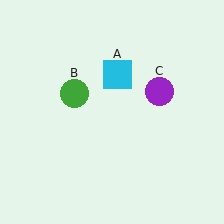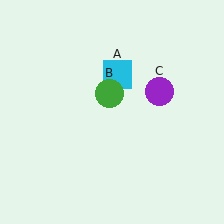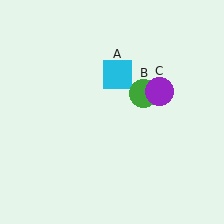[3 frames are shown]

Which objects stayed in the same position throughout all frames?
Cyan square (object A) and purple circle (object C) remained stationary.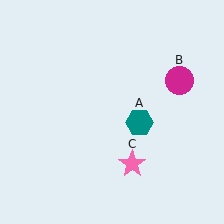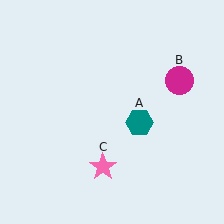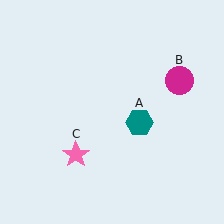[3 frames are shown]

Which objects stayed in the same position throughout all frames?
Teal hexagon (object A) and magenta circle (object B) remained stationary.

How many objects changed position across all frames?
1 object changed position: pink star (object C).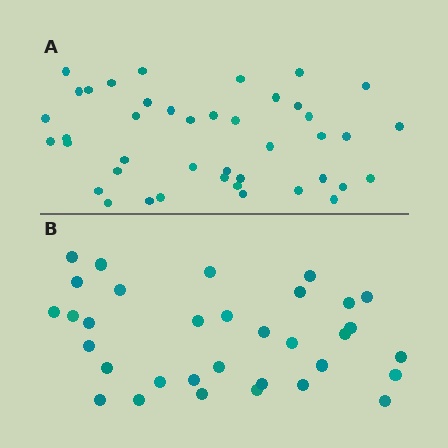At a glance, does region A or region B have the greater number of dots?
Region A (the top region) has more dots.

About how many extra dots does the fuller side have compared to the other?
Region A has roughly 8 or so more dots than region B.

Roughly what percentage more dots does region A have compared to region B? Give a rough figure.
About 25% more.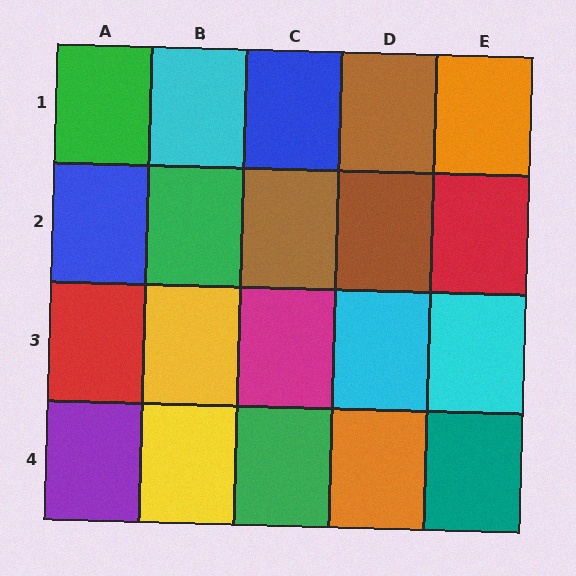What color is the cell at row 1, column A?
Green.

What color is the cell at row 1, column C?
Blue.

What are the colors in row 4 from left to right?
Purple, yellow, green, orange, teal.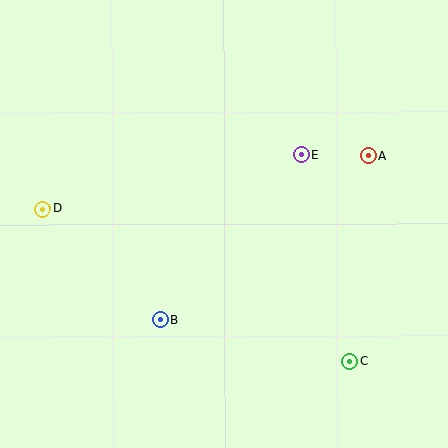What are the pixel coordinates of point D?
Point D is at (43, 209).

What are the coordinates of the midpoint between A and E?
The midpoint between A and E is at (335, 155).